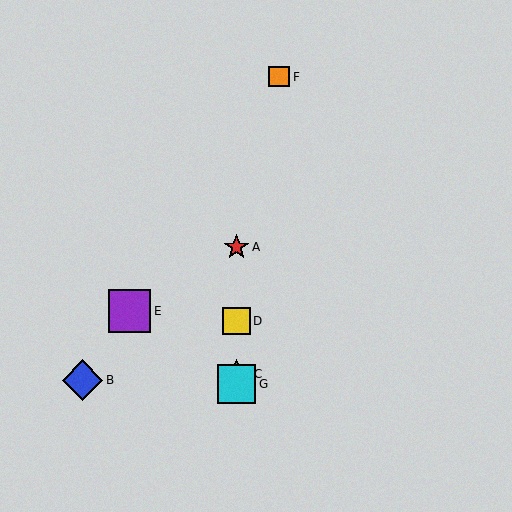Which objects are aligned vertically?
Objects A, C, D, G are aligned vertically.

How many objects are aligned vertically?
4 objects (A, C, D, G) are aligned vertically.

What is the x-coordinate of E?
Object E is at x≈130.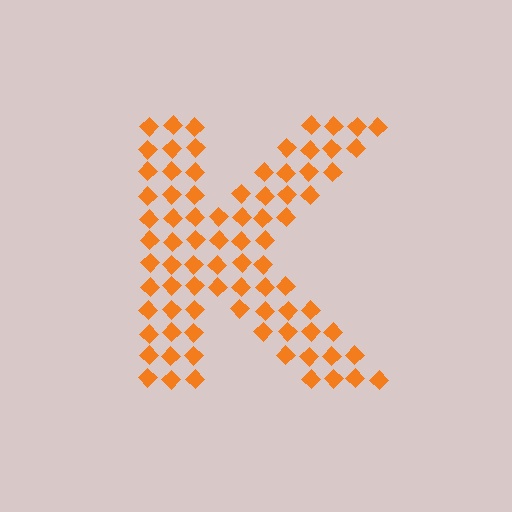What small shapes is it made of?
It is made of small diamonds.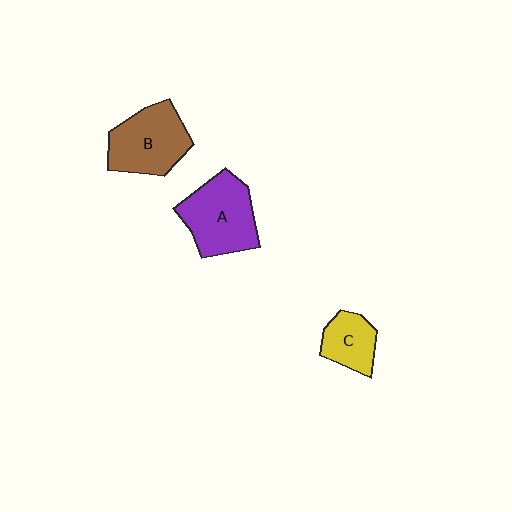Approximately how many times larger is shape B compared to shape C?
Approximately 1.7 times.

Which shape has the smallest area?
Shape C (yellow).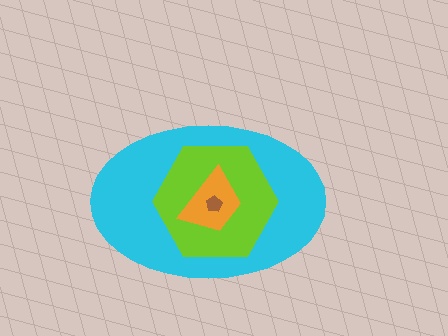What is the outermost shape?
The cyan ellipse.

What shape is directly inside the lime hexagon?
The orange trapezoid.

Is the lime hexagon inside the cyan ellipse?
Yes.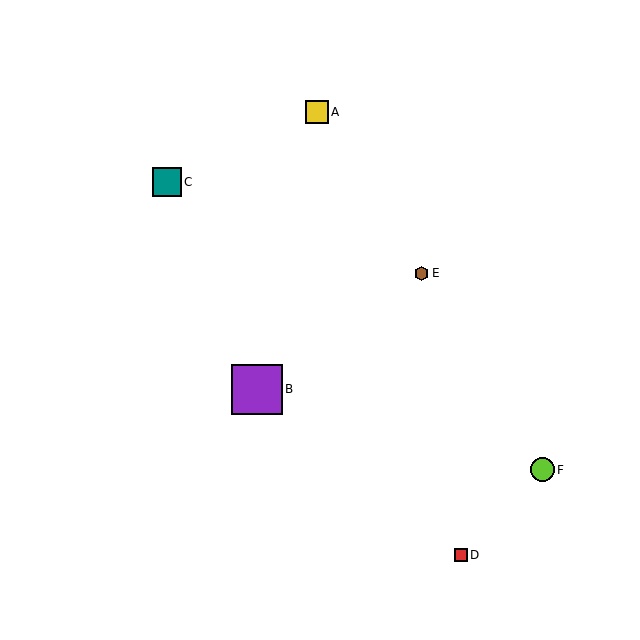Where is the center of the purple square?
The center of the purple square is at (257, 389).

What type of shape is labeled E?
Shape E is a brown hexagon.